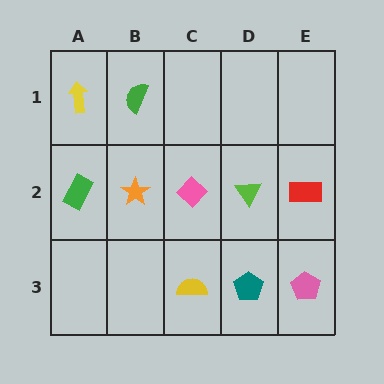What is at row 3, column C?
A yellow semicircle.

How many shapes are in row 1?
2 shapes.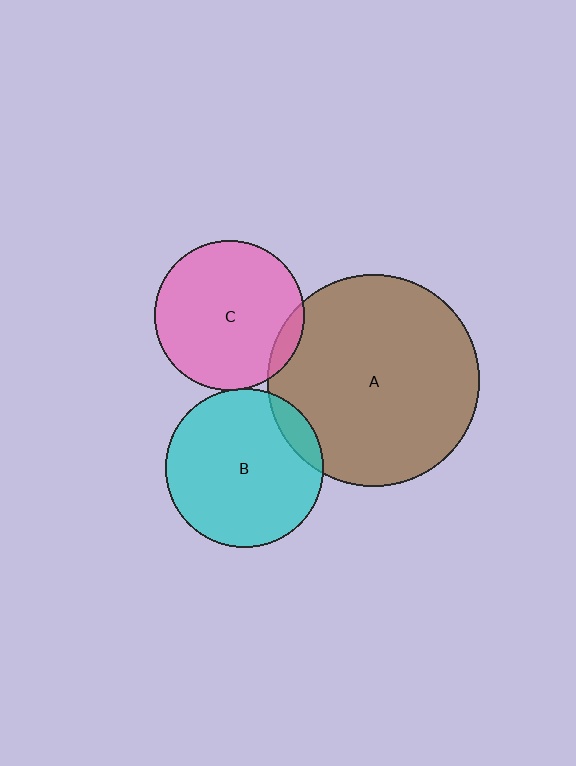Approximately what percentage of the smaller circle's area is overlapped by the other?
Approximately 5%.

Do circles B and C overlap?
Yes.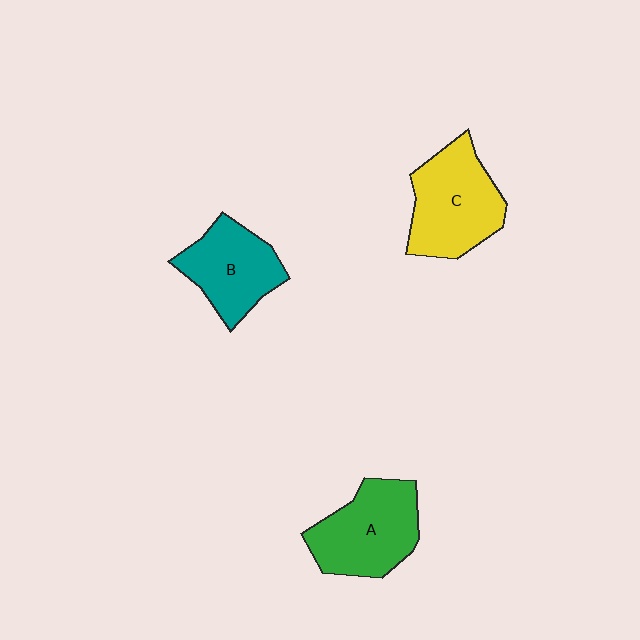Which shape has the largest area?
Shape C (yellow).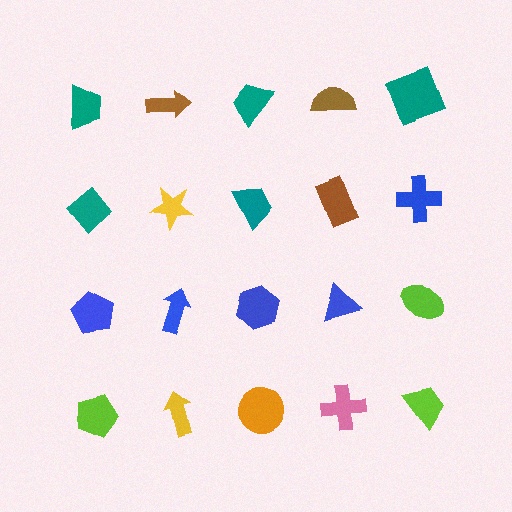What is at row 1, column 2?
A brown arrow.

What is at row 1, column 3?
A teal trapezoid.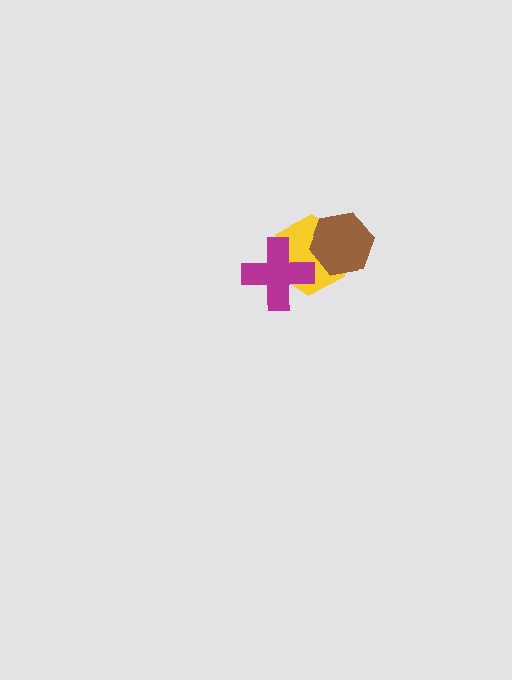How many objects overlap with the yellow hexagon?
2 objects overlap with the yellow hexagon.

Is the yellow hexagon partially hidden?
Yes, it is partially covered by another shape.